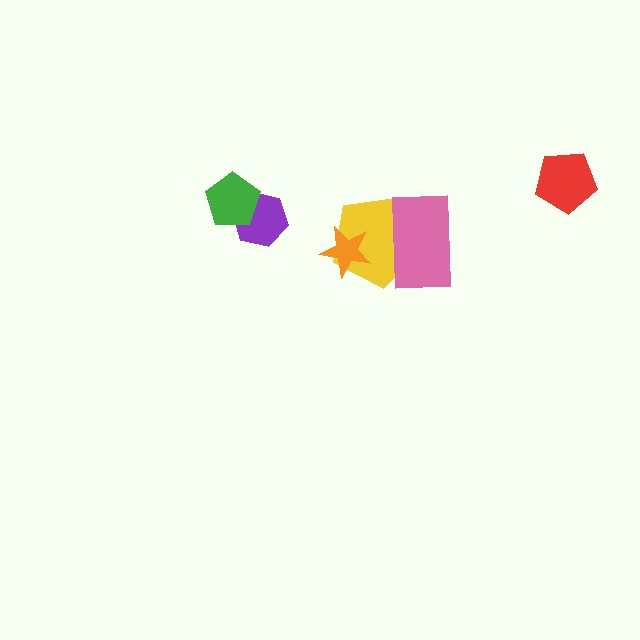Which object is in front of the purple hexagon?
The green pentagon is in front of the purple hexagon.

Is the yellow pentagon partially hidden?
Yes, it is partially covered by another shape.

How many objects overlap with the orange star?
1 object overlaps with the orange star.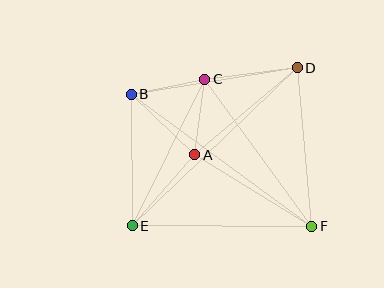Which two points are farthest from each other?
Points D and E are farthest from each other.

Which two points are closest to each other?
Points B and C are closest to each other.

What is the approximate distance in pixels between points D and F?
The distance between D and F is approximately 159 pixels.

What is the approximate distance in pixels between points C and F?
The distance between C and F is approximately 182 pixels.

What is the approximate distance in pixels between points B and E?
The distance between B and E is approximately 131 pixels.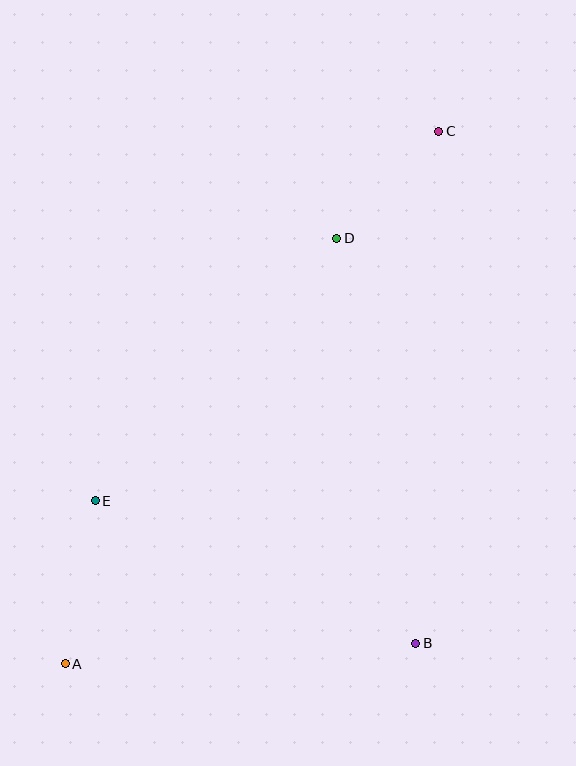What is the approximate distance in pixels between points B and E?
The distance between B and E is approximately 351 pixels.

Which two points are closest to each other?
Points C and D are closest to each other.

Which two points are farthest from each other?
Points A and C are farthest from each other.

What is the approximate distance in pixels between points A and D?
The distance between A and D is approximately 505 pixels.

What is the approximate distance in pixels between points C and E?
The distance between C and E is approximately 505 pixels.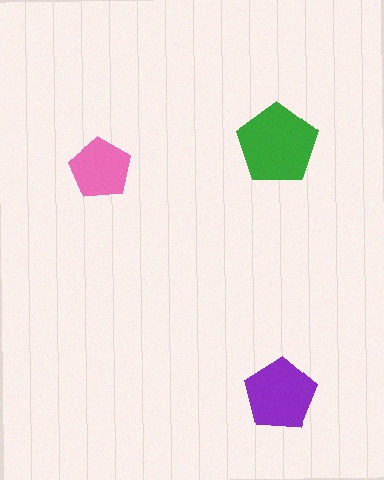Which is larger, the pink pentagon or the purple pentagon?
The purple one.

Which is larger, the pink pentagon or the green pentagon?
The green one.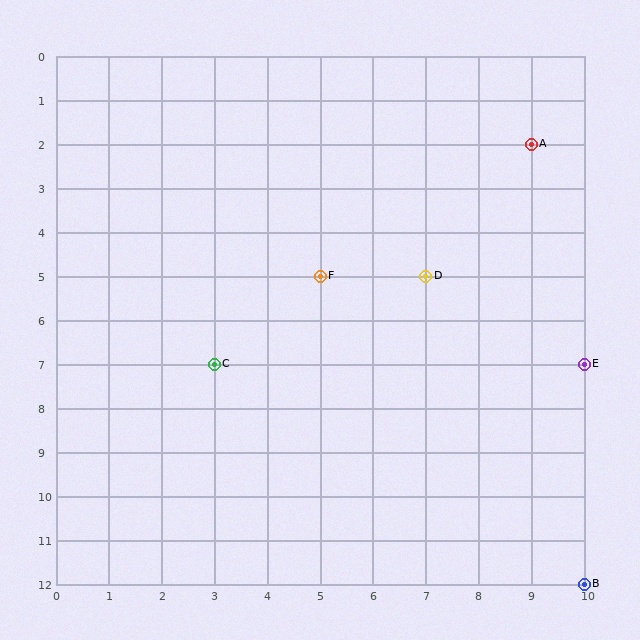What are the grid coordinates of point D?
Point D is at grid coordinates (7, 5).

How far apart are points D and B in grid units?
Points D and B are 3 columns and 7 rows apart (about 7.6 grid units diagonally).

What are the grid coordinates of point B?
Point B is at grid coordinates (10, 12).